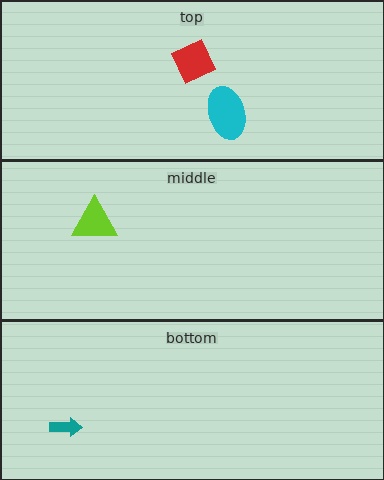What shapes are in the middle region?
The lime triangle.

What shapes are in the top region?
The red square, the cyan ellipse.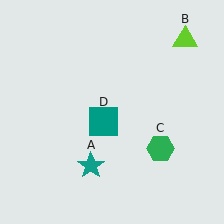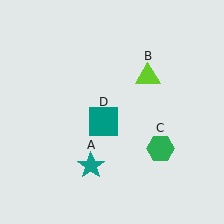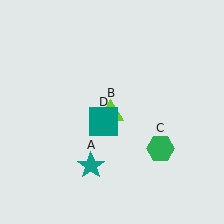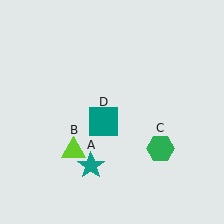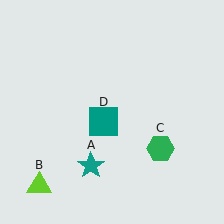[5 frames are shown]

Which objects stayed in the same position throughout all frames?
Teal star (object A) and green hexagon (object C) and teal square (object D) remained stationary.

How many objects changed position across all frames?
1 object changed position: lime triangle (object B).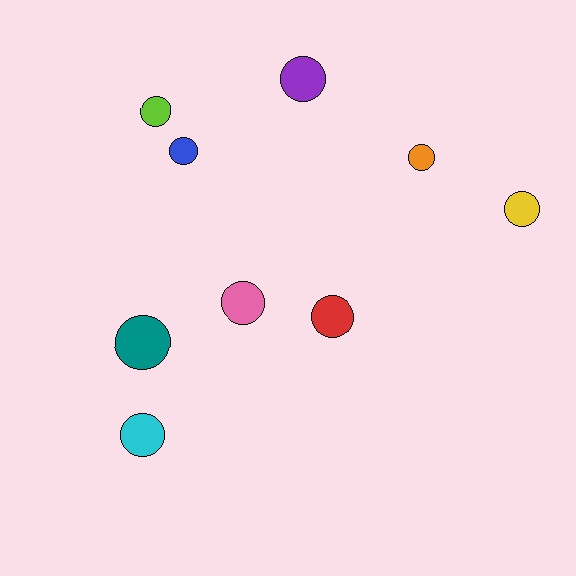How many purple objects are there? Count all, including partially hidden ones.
There is 1 purple object.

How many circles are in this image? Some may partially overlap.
There are 9 circles.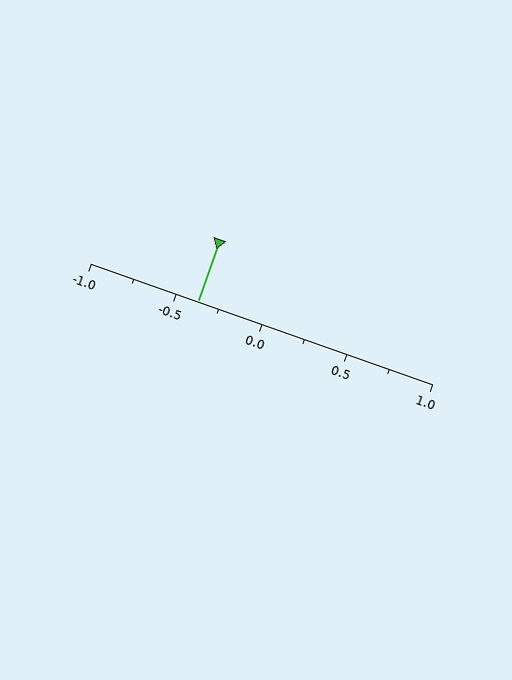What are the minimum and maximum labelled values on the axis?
The axis runs from -1.0 to 1.0.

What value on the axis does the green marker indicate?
The marker indicates approximately -0.38.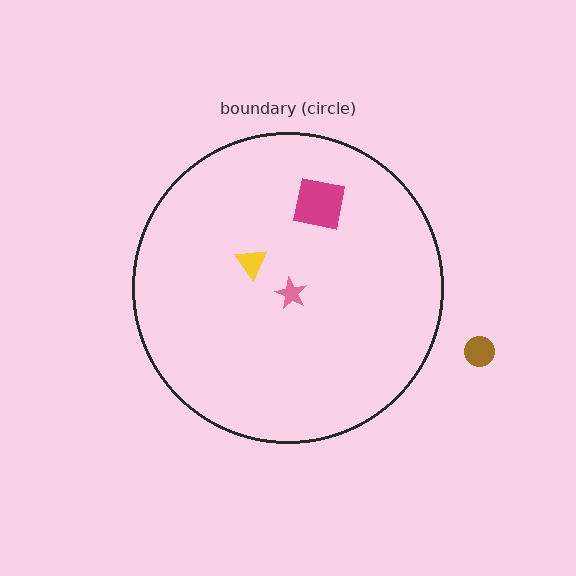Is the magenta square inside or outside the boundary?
Inside.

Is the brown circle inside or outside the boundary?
Outside.